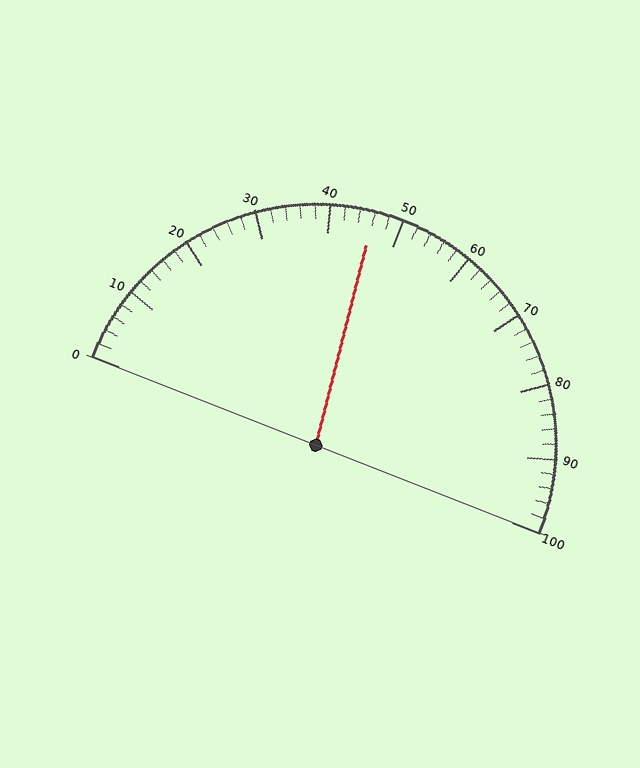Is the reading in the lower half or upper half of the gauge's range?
The reading is in the lower half of the range (0 to 100).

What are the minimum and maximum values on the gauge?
The gauge ranges from 0 to 100.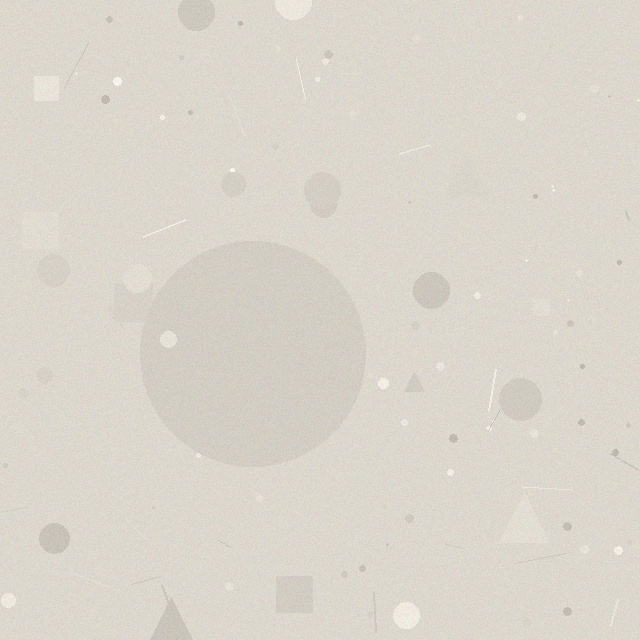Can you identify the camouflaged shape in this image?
The camouflaged shape is a circle.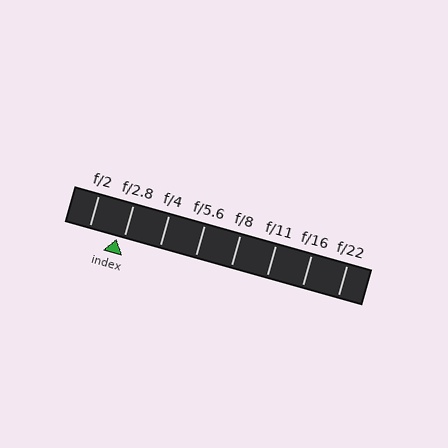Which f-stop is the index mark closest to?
The index mark is closest to f/2.8.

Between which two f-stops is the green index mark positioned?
The index mark is between f/2 and f/2.8.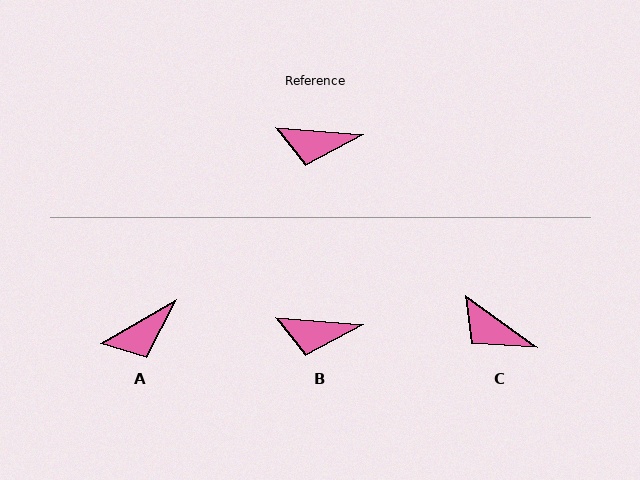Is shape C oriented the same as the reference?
No, it is off by about 31 degrees.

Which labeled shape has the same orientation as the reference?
B.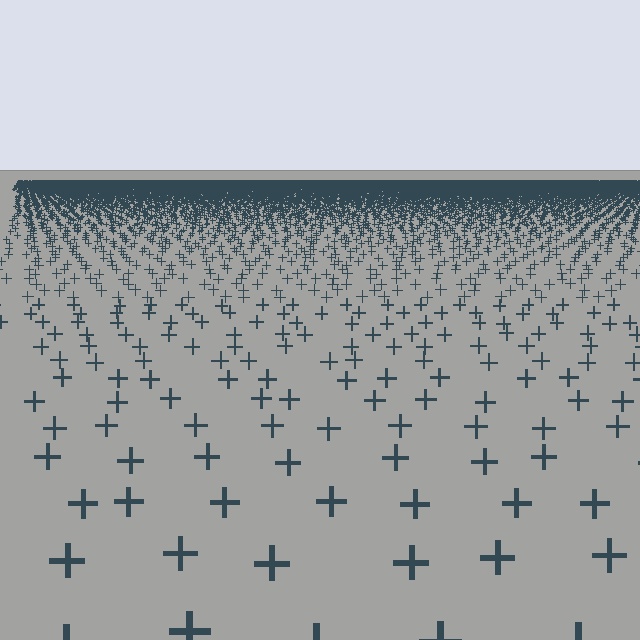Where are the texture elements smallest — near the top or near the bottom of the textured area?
Near the top.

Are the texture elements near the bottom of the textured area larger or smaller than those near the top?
Larger. Near the bottom, elements are closer to the viewer and appear at a bigger on-screen size.